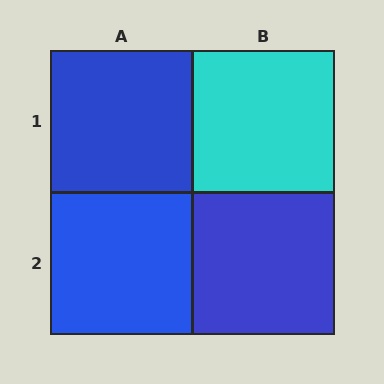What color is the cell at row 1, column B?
Cyan.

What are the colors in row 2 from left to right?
Blue, blue.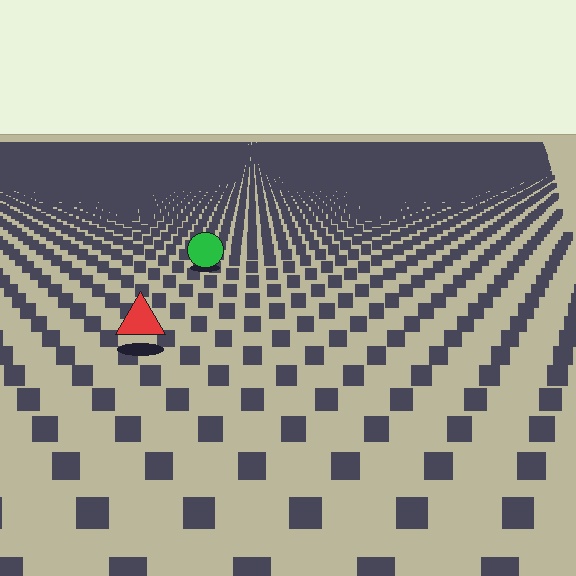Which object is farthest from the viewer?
The green circle is farthest from the viewer. It appears smaller and the ground texture around it is denser.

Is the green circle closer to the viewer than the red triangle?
No. The red triangle is closer — you can tell from the texture gradient: the ground texture is coarser near it.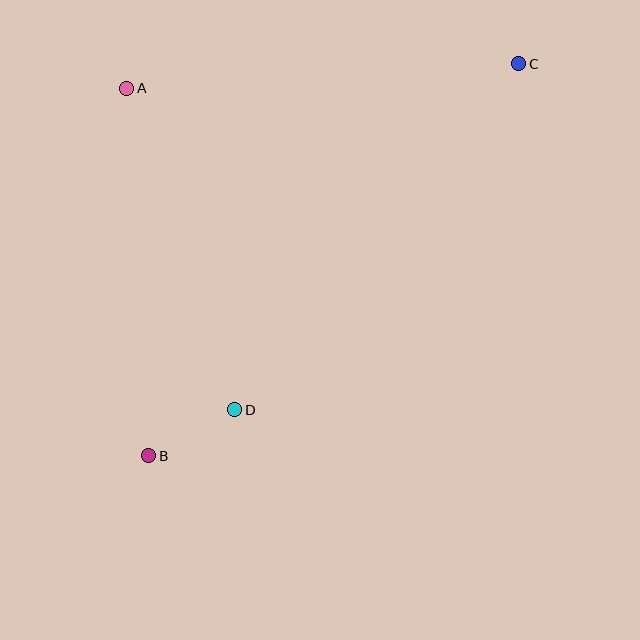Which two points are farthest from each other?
Points B and C are farthest from each other.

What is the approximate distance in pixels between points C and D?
The distance between C and D is approximately 448 pixels.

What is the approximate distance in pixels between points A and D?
The distance between A and D is approximately 339 pixels.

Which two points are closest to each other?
Points B and D are closest to each other.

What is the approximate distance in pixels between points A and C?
The distance between A and C is approximately 393 pixels.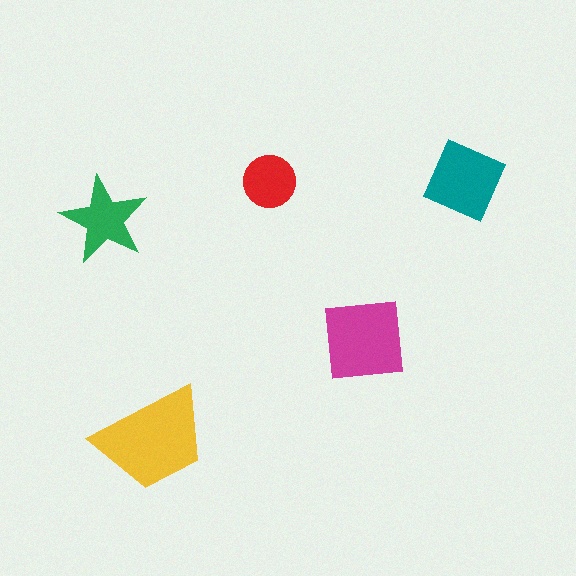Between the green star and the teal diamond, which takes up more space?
The teal diamond.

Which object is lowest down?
The yellow trapezoid is bottommost.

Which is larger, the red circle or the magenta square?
The magenta square.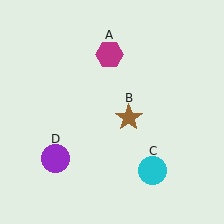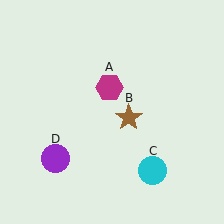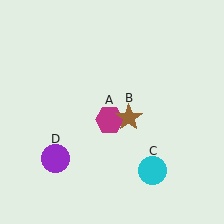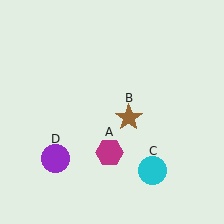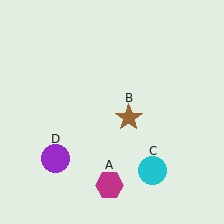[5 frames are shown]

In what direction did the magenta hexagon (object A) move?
The magenta hexagon (object A) moved down.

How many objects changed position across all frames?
1 object changed position: magenta hexagon (object A).